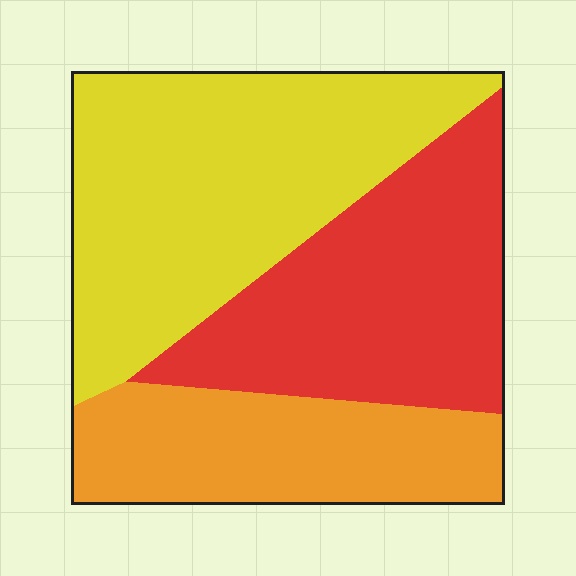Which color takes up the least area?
Orange, at roughly 25%.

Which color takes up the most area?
Yellow, at roughly 40%.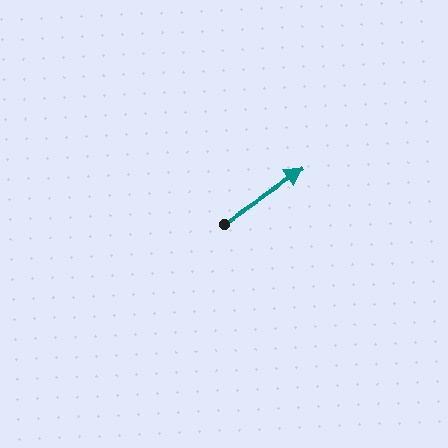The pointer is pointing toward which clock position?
Roughly 2 o'clock.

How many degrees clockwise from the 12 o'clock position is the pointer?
Approximately 57 degrees.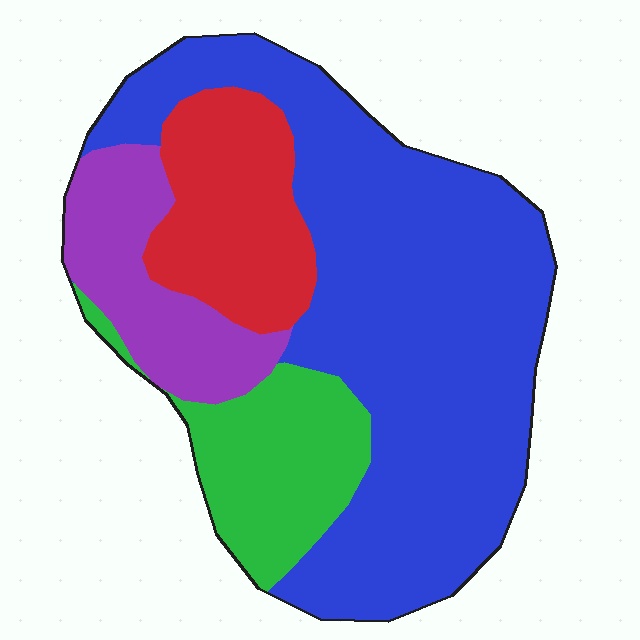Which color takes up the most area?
Blue, at roughly 55%.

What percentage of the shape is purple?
Purple takes up about one eighth (1/8) of the shape.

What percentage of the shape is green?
Green covers roughly 15% of the shape.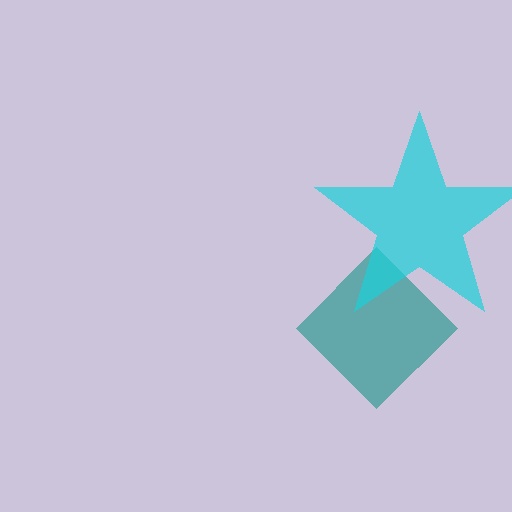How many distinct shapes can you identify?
There are 2 distinct shapes: a teal diamond, a cyan star.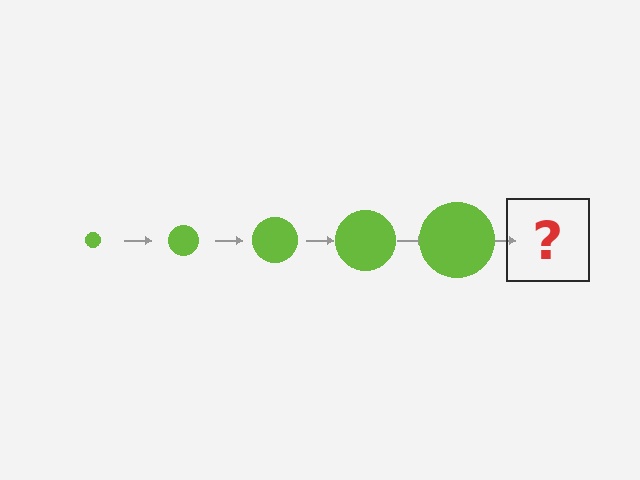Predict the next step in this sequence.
The next step is a lime circle, larger than the previous one.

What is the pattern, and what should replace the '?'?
The pattern is that the circle gets progressively larger each step. The '?' should be a lime circle, larger than the previous one.